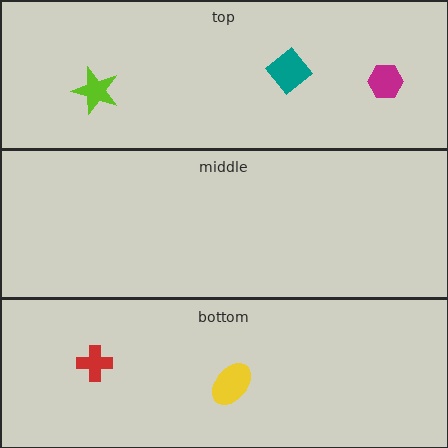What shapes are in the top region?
The teal diamond, the lime star, the magenta hexagon.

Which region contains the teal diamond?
The top region.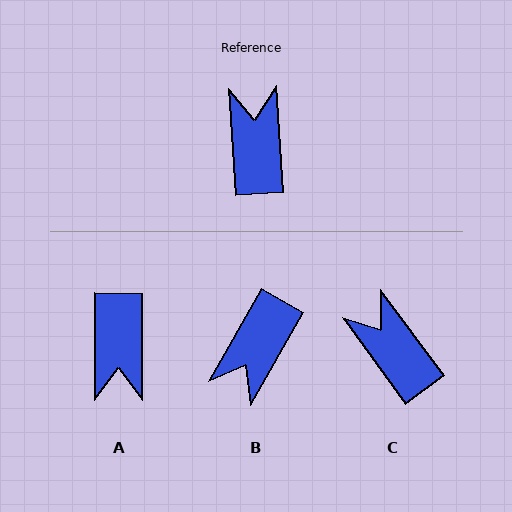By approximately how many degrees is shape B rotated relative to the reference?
Approximately 146 degrees counter-clockwise.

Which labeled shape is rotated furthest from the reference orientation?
A, about 176 degrees away.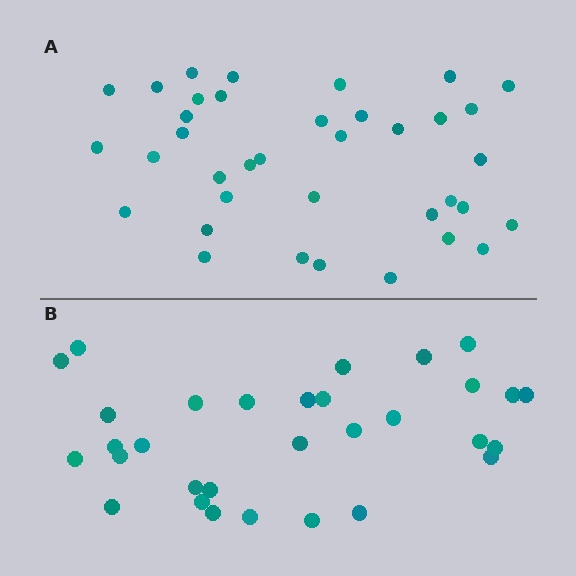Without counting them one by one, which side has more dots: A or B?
Region A (the top region) has more dots.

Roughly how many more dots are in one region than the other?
Region A has about 6 more dots than region B.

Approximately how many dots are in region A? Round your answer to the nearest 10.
About 40 dots. (The exact count is 37, which rounds to 40.)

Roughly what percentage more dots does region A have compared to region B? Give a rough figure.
About 20% more.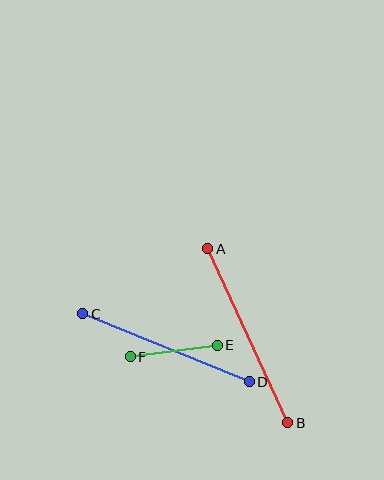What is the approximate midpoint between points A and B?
The midpoint is at approximately (248, 336) pixels.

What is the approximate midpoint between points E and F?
The midpoint is at approximately (174, 351) pixels.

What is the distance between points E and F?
The distance is approximately 88 pixels.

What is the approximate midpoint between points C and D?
The midpoint is at approximately (166, 348) pixels.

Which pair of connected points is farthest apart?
Points A and B are farthest apart.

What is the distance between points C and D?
The distance is approximately 180 pixels.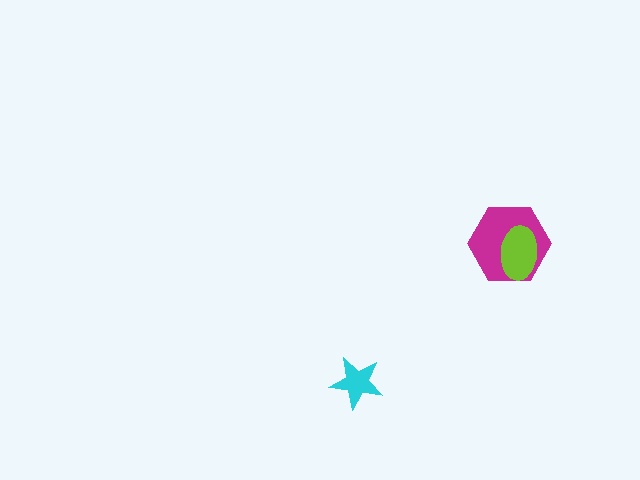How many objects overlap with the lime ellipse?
1 object overlaps with the lime ellipse.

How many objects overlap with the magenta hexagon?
1 object overlaps with the magenta hexagon.